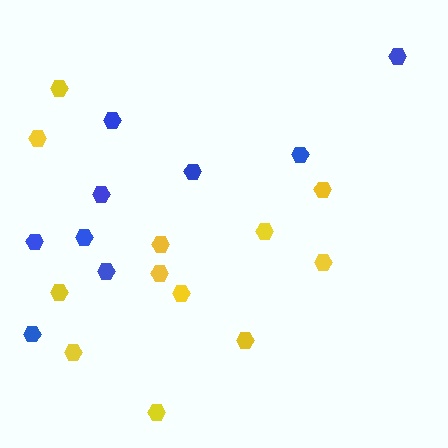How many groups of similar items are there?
There are 2 groups: one group of blue hexagons (9) and one group of yellow hexagons (12).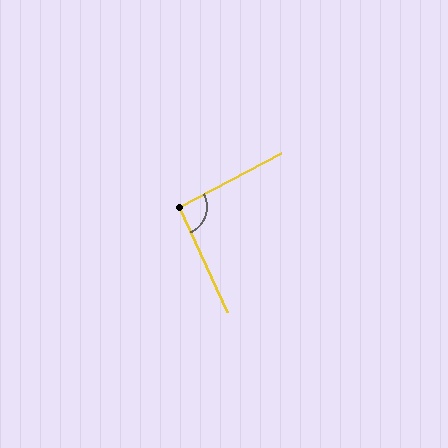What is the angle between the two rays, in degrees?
Approximately 93 degrees.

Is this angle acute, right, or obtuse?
It is approximately a right angle.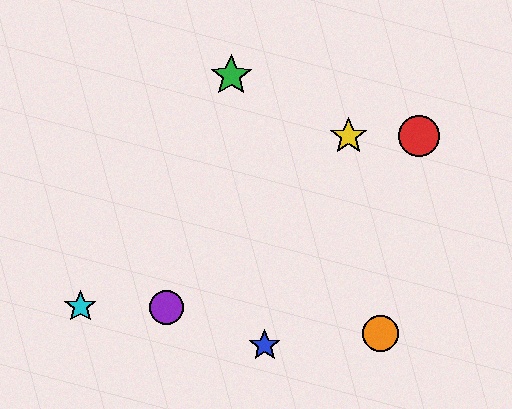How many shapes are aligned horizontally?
2 shapes (the red circle, the yellow star) are aligned horizontally.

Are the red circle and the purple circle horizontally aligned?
No, the red circle is at y≈136 and the purple circle is at y≈307.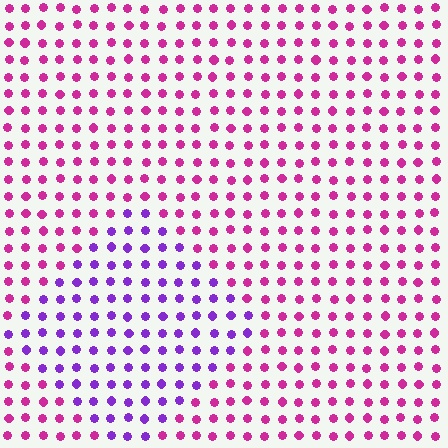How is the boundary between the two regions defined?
The boundary is defined purely by a slight shift in hue (about 46 degrees). Spacing, size, and orientation are identical on both sides.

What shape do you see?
I see a diamond.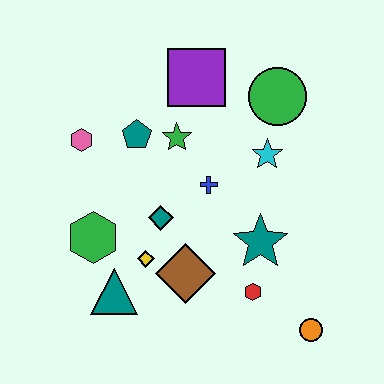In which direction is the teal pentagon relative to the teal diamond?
The teal pentagon is above the teal diamond.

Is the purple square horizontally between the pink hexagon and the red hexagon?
Yes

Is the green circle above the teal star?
Yes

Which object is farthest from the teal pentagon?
The orange circle is farthest from the teal pentagon.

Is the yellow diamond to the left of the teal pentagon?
No